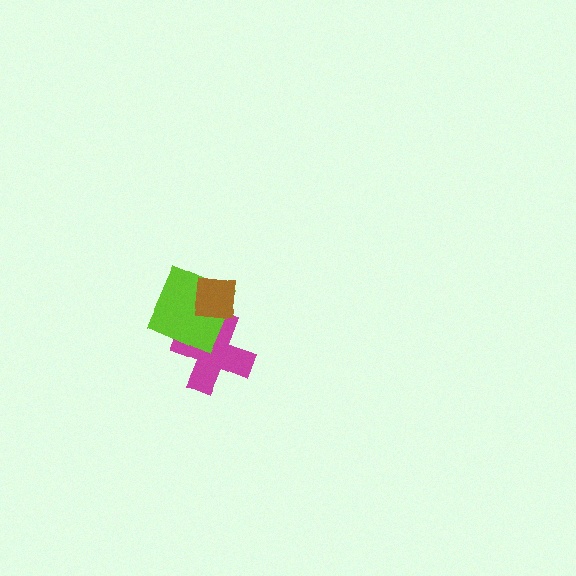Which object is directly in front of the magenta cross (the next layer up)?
The lime diamond is directly in front of the magenta cross.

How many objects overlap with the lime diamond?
2 objects overlap with the lime diamond.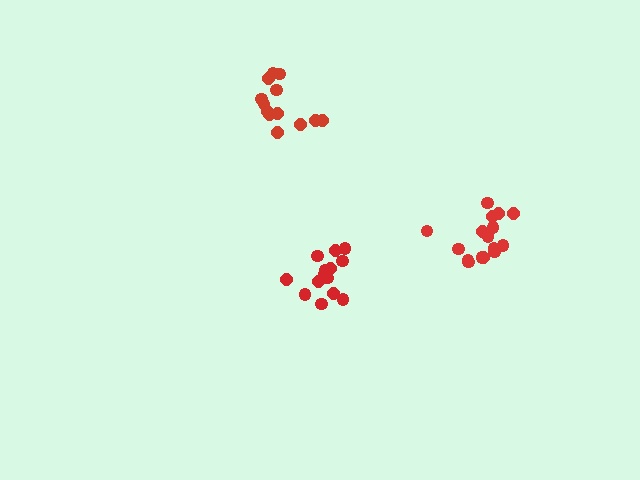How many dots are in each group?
Group 1: 16 dots, Group 2: 13 dots, Group 3: 14 dots (43 total).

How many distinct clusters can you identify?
There are 3 distinct clusters.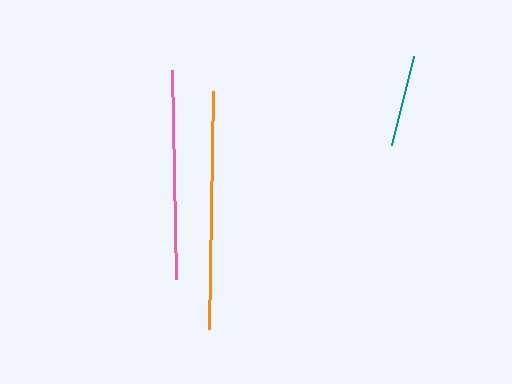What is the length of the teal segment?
The teal segment is approximately 92 pixels long.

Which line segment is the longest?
The orange line is the longest at approximately 239 pixels.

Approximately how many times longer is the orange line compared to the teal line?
The orange line is approximately 2.6 times the length of the teal line.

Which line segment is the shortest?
The teal line is the shortest at approximately 92 pixels.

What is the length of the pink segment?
The pink segment is approximately 209 pixels long.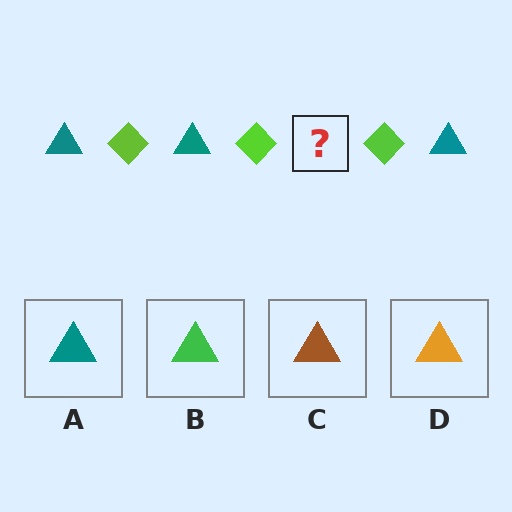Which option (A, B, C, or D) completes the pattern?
A.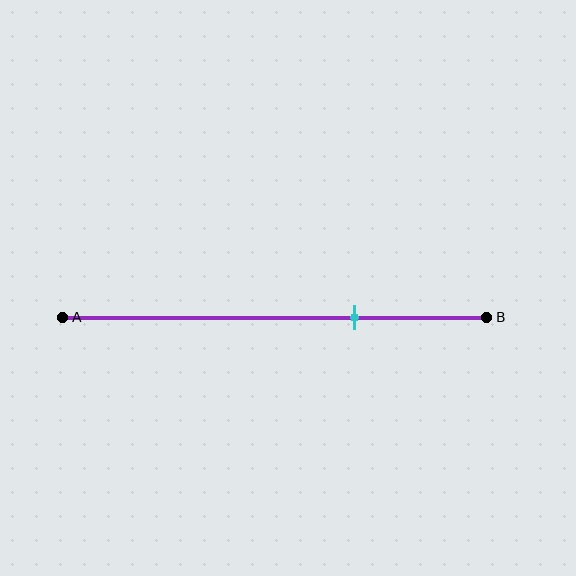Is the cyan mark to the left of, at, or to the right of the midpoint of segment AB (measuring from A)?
The cyan mark is to the right of the midpoint of segment AB.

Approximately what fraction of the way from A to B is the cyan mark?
The cyan mark is approximately 70% of the way from A to B.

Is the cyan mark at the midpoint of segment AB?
No, the mark is at about 70% from A, not at the 50% midpoint.